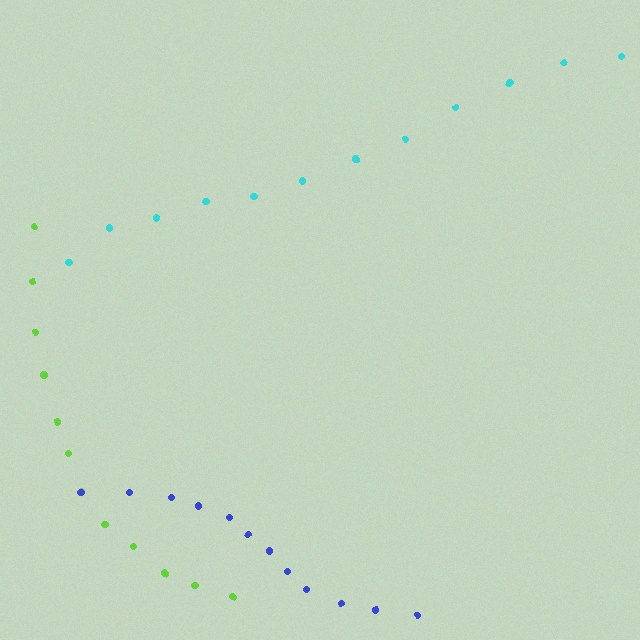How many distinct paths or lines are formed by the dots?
There are 3 distinct paths.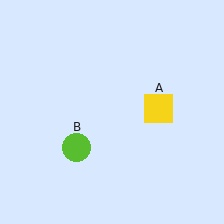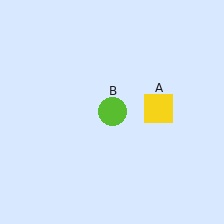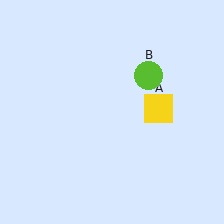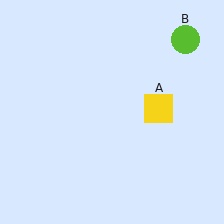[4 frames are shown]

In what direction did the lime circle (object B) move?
The lime circle (object B) moved up and to the right.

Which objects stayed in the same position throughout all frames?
Yellow square (object A) remained stationary.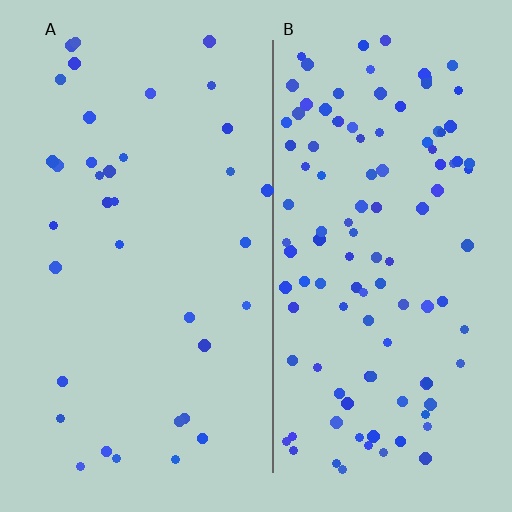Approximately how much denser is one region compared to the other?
Approximately 3.1× — region B over region A.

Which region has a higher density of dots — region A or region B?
B (the right).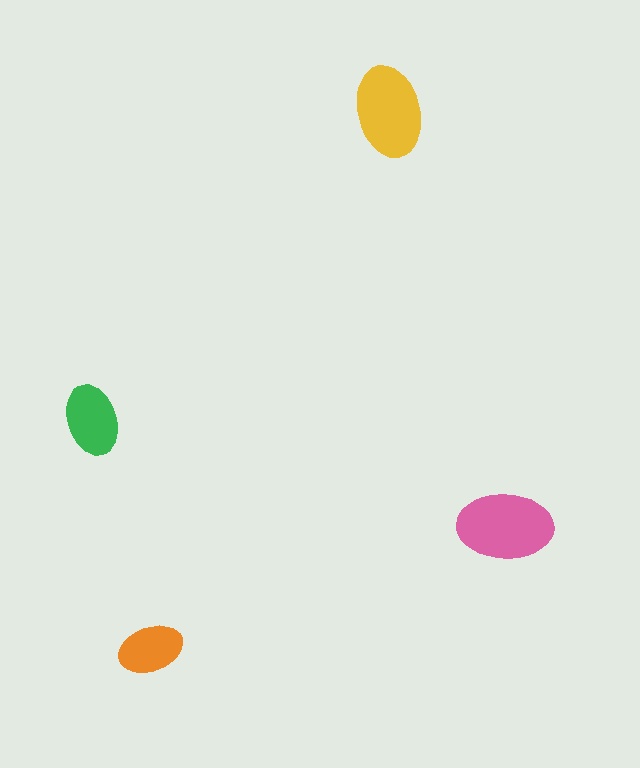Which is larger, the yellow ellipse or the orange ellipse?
The yellow one.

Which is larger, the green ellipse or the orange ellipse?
The green one.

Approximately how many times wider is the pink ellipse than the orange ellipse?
About 1.5 times wider.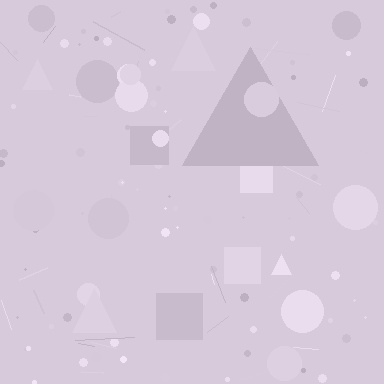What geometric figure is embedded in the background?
A triangle is embedded in the background.